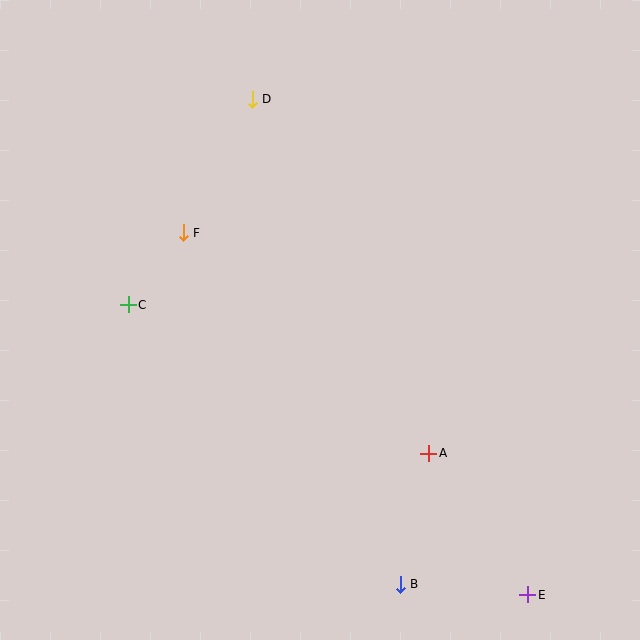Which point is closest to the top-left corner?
Point D is closest to the top-left corner.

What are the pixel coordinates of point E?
Point E is at (528, 595).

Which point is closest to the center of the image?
Point F at (183, 233) is closest to the center.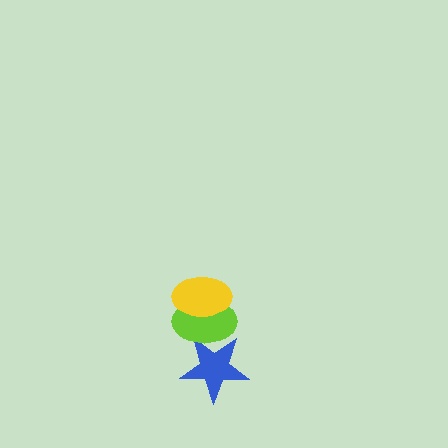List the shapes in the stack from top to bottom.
From top to bottom: the yellow ellipse, the lime ellipse, the blue star.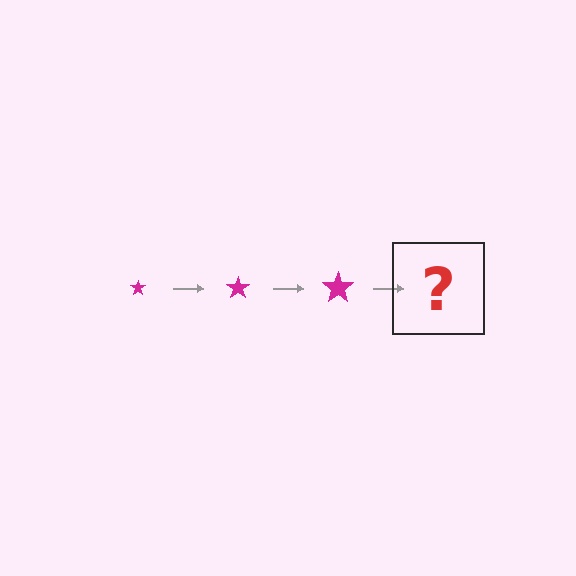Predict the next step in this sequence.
The next step is a magenta star, larger than the previous one.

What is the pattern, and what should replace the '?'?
The pattern is that the star gets progressively larger each step. The '?' should be a magenta star, larger than the previous one.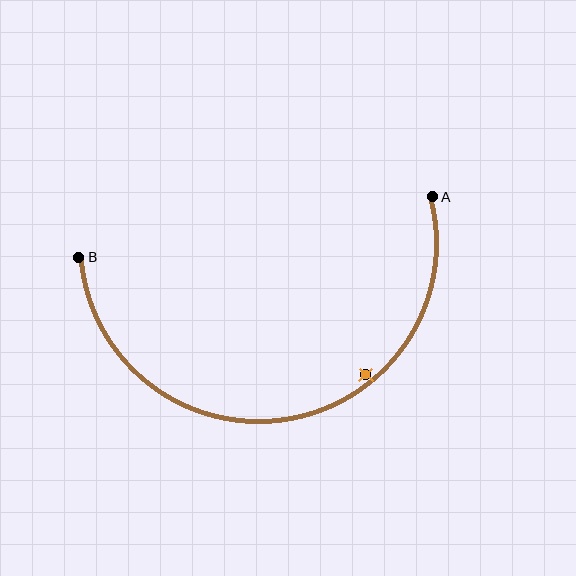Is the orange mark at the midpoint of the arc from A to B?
No — the orange mark does not lie on the arc at all. It sits slightly inside the curve.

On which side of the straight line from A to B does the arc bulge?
The arc bulges below the straight line connecting A and B.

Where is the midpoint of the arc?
The arc midpoint is the point on the curve farthest from the straight line joining A and B. It sits below that line.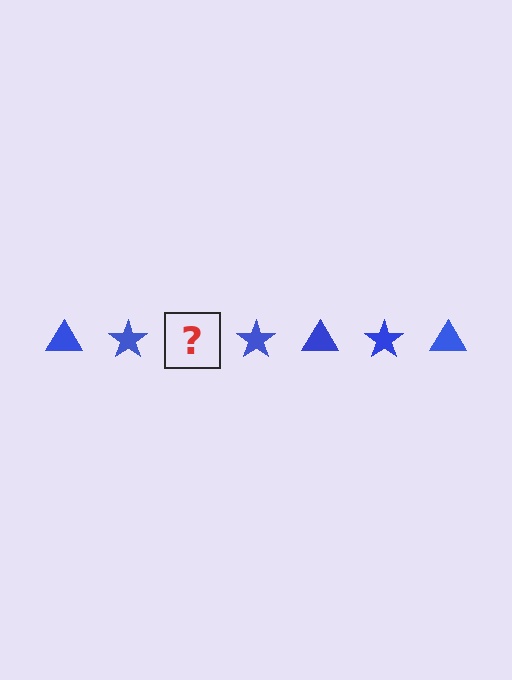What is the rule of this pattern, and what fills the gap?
The rule is that the pattern cycles through triangle, star shapes in blue. The gap should be filled with a blue triangle.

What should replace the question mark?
The question mark should be replaced with a blue triangle.